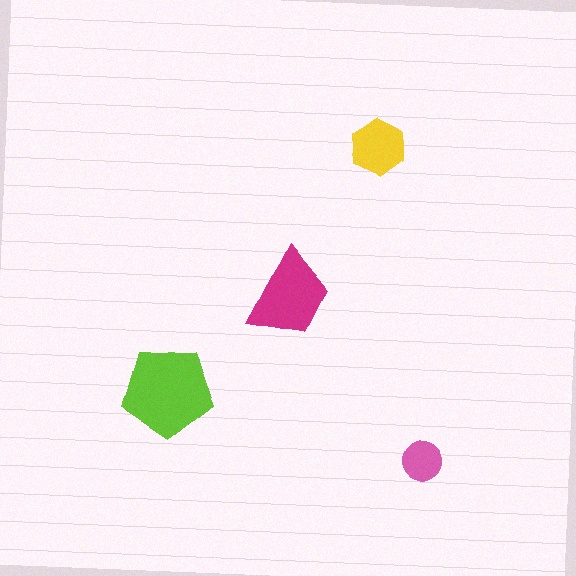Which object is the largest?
The lime pentagon.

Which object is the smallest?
The pink circle.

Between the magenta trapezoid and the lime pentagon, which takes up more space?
The lime pentagon.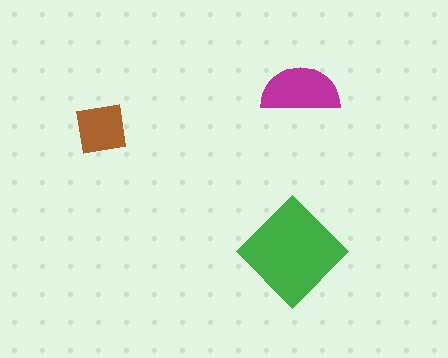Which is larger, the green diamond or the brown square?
The green diamond.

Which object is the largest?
The green diamond.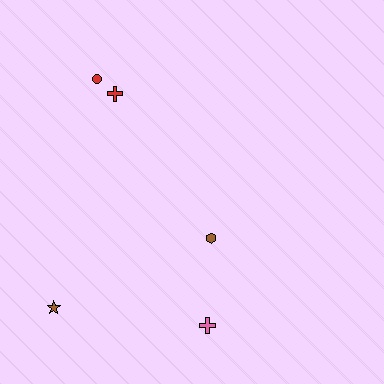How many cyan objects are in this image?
There are no cyan objects.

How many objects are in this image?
There are 5 objects.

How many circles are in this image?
There is 1 circle.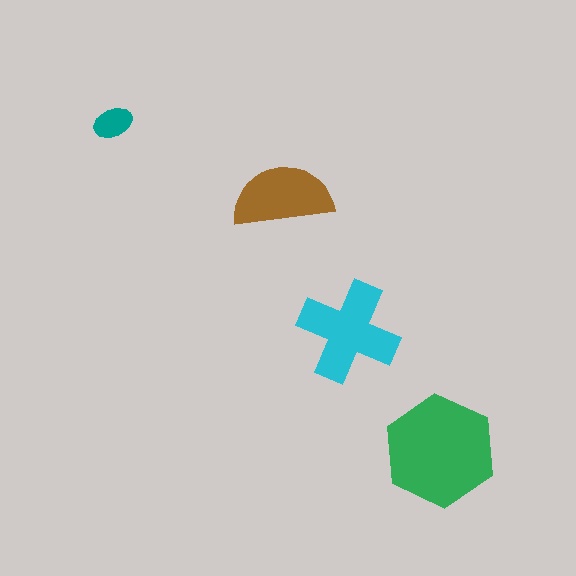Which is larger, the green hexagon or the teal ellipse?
The green hexagon.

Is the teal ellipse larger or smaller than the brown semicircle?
Smaller.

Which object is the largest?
The green hexagon.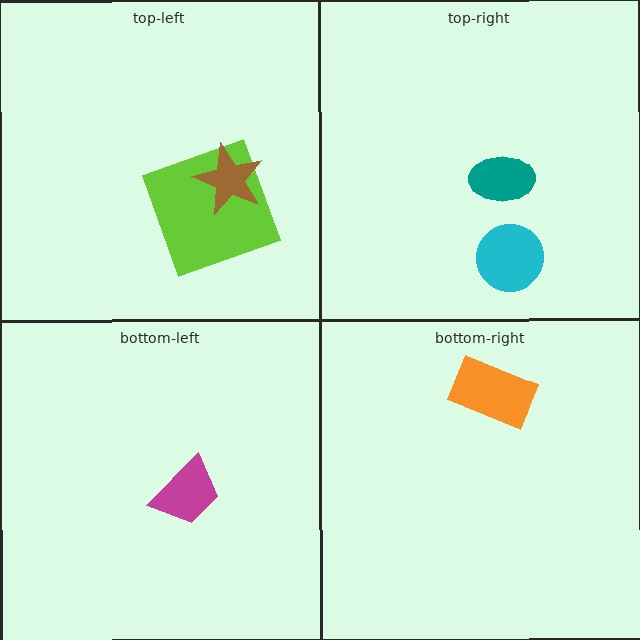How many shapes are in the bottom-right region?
1.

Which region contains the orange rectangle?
The bottom-right region.